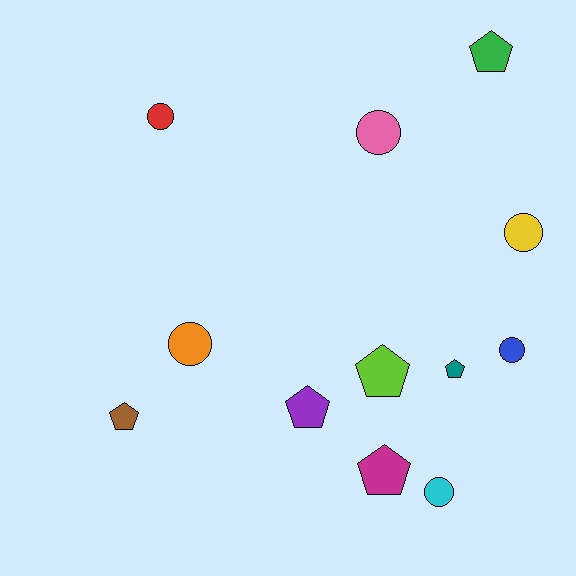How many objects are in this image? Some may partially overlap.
There are 12 objects.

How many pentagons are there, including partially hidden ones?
There are 6 pentagons.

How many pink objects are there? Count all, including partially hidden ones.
There is 1 pink object.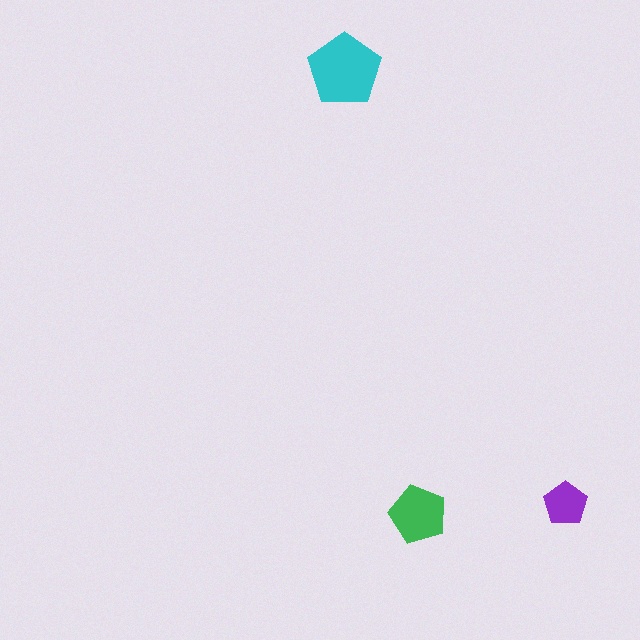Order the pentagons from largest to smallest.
the cyan one, the green one, the purple one.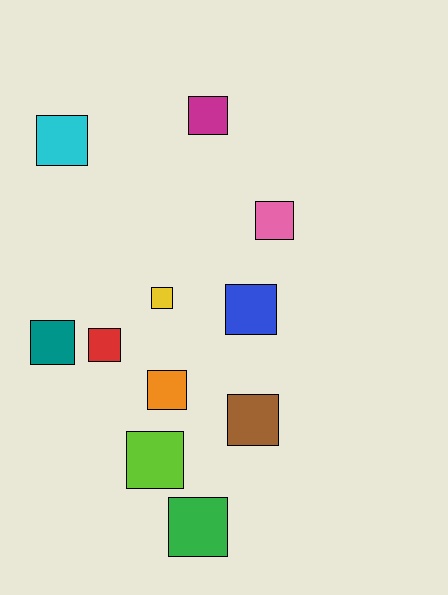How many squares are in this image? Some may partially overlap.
There are 11 squares.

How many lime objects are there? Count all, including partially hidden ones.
There is 1 lime object.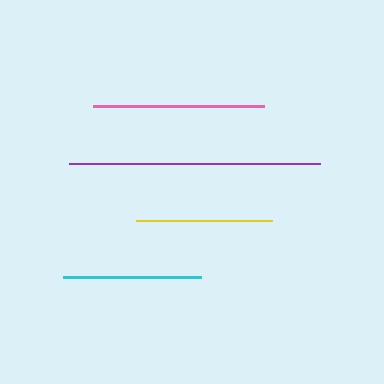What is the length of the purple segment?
The purple segment is approximately 251 pixels long.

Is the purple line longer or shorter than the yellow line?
The purple line is longer than the yellow line.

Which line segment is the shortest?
The yellow line is the shortest at approximately 136 pixels.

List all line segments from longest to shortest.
From longest to shortest: purple, pink, cyan, yellow.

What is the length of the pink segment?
The pink segment is approximately 171 pixels long.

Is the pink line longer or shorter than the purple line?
The purple line is longer than the pink line.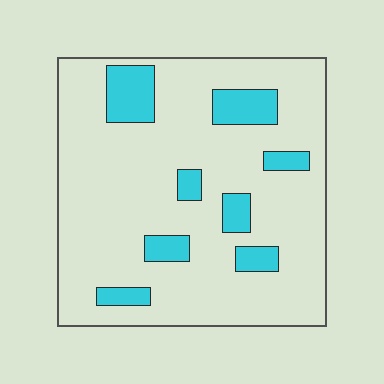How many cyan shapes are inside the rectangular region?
8.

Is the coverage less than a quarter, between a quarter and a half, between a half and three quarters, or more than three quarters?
Less than a quarter.